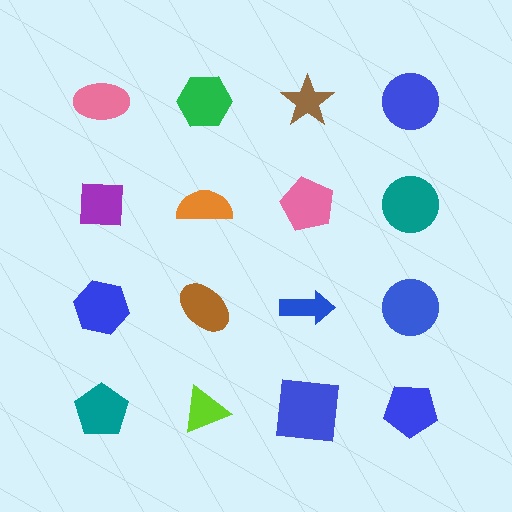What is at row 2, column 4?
A teal circle.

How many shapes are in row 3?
4 shapes.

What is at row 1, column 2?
A green hexagon.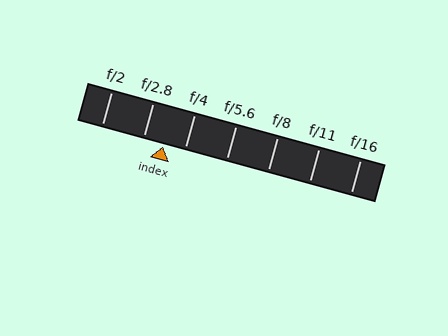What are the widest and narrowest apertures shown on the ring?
The widest aperture shown is f/2 and the narrowest is f/16.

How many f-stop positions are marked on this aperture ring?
There are 7 f-stop positions marked.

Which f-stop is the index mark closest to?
The index mark is closest to f/2.8.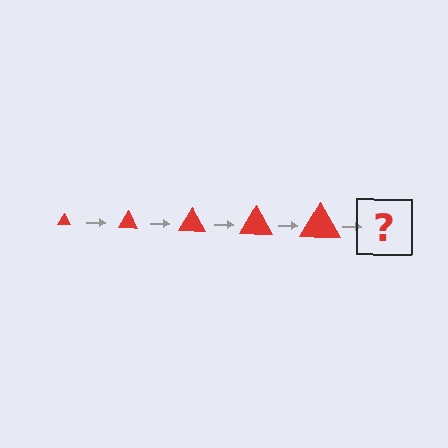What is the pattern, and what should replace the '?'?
The pattern is that the triangle gets progressively larger each step. The '?' should be a red triangle, larger than the previous one.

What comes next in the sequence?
The next element should be a red triangle, larger than the previous one.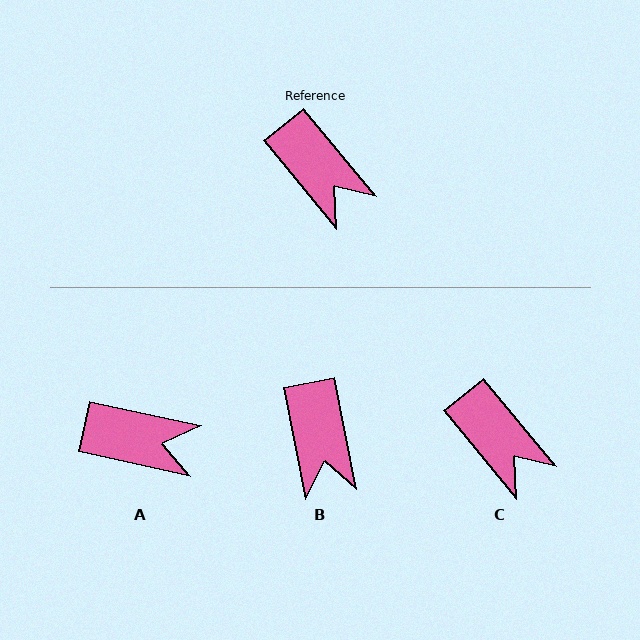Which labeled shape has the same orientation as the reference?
C.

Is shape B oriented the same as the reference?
No, it is off by about 28 degrees.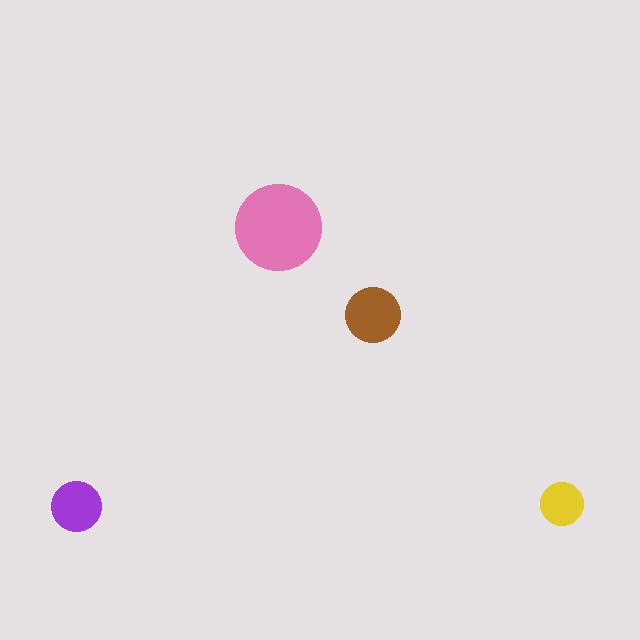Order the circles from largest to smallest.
the pink one, the brown one, the purple one, the yellow one.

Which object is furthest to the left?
The purple circle is leftmost.